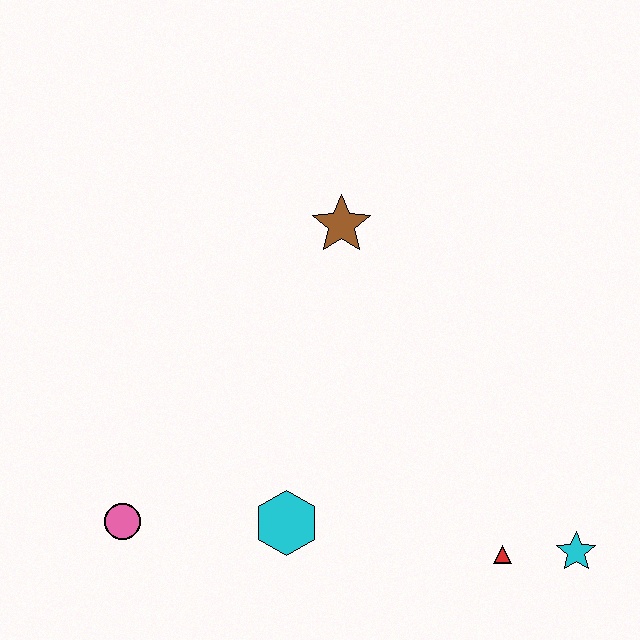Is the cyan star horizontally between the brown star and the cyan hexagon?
No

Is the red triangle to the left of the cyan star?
Yes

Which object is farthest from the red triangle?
The pink circle is farthest from the red triangle.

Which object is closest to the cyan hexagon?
The pink circle is closest to the cyan hexagon.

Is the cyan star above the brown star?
No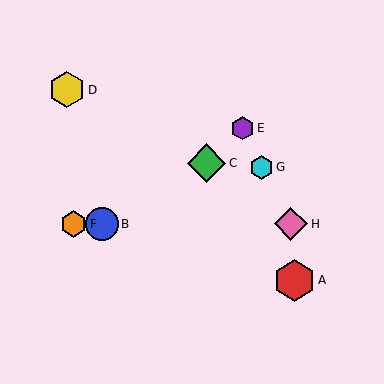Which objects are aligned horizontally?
Objects B, F, H are aligned horizontally.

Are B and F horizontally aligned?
Yes, both are at y≈224.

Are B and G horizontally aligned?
No, B is at y≈224 and G is at y≈167.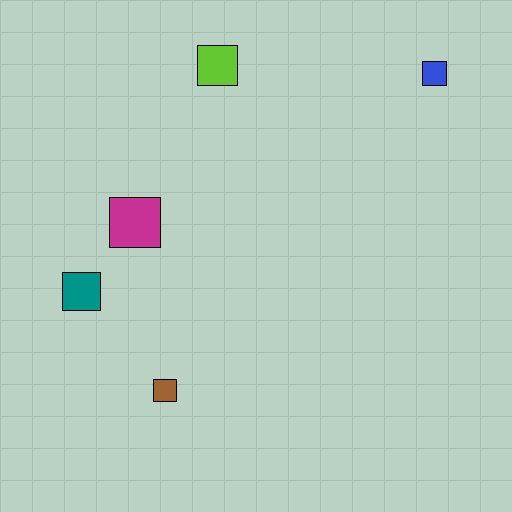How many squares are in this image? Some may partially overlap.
There are 5 squares.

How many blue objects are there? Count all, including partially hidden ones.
There is 1 blue object.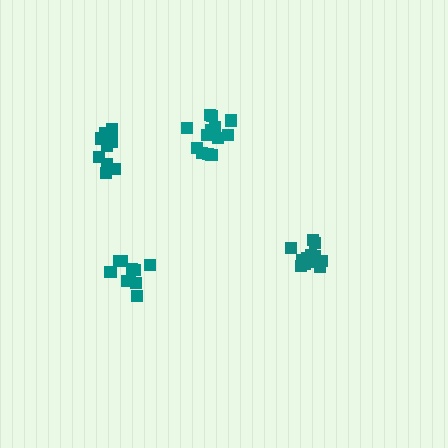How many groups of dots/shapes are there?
There are 4 groups.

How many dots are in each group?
Group 1: 13 dots, Group 2: 11 dots, Group 3: 11 dots, Group 4: 14 dots (49 total).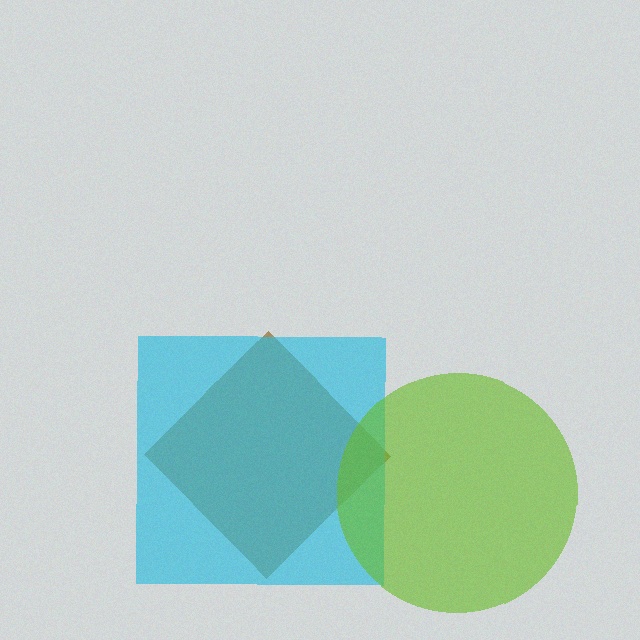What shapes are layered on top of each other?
The layered shapes are: a brown diamond, a cyan square, a lime circle.